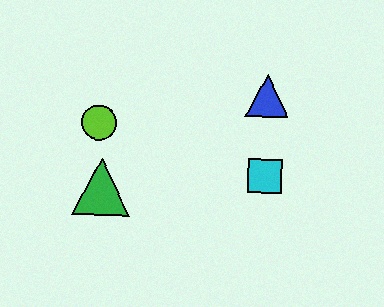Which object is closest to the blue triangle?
The cyan square is closest to the blue triangle.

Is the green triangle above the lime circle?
No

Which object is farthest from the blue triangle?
The green triangle is farthest from the blue triangle.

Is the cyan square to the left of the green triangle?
No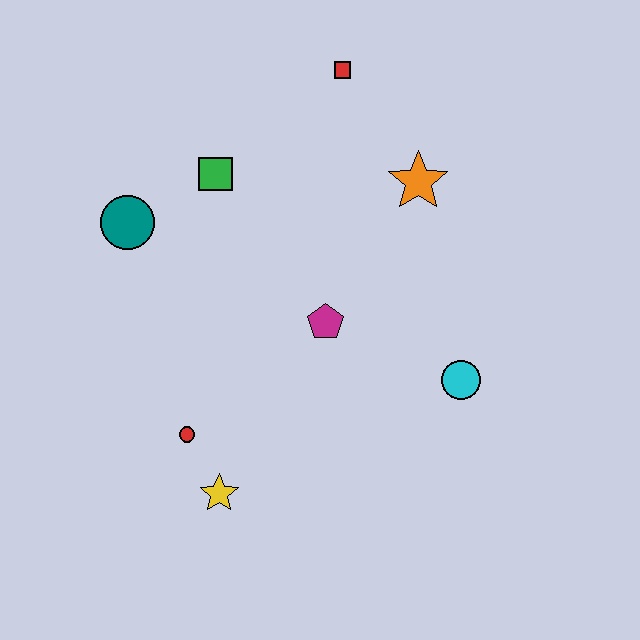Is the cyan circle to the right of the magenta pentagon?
Yes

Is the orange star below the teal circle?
No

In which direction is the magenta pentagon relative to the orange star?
The magenta pentagon is below the orange star.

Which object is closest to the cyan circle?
The magenta pentagon is closest to the cyan circle.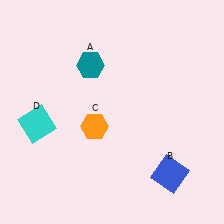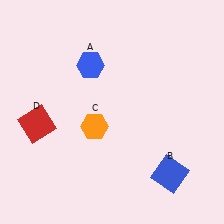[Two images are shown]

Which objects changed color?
A changed from teal to blue. D changed from cyan to red.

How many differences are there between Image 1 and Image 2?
There are 2 differences between the two images.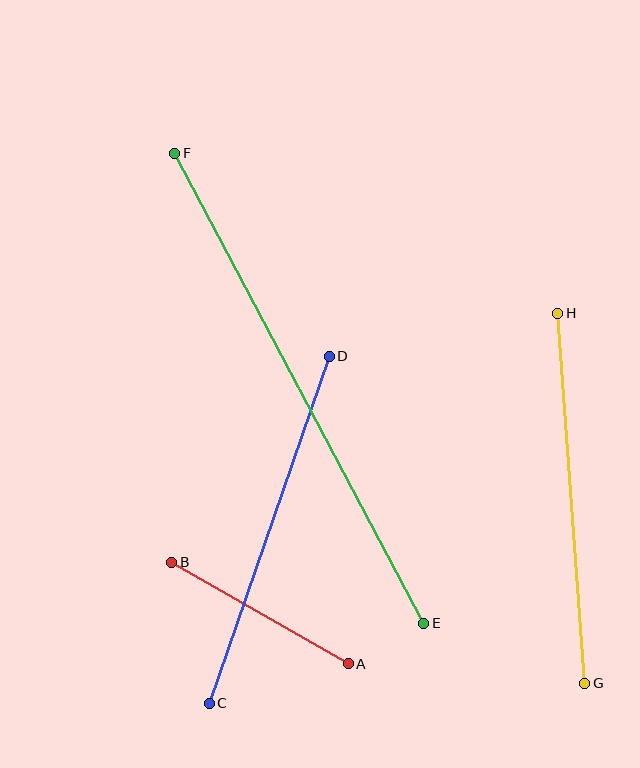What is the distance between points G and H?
The distance is approximately 371 pixels.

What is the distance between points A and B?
The distance is approximately 204 pixels.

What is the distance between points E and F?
The distance is approximately 532 pixels.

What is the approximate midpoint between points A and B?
The midpoint is at approximately (260, 613) pixels.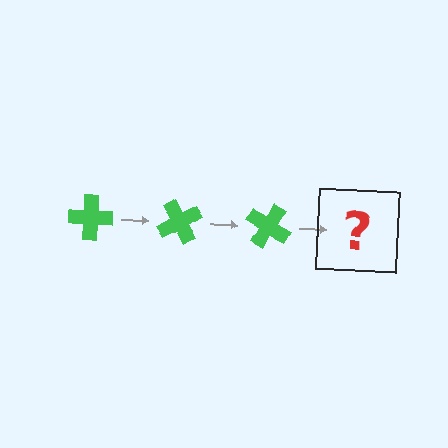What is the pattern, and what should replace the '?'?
The pattern is that the cross rotates 60 degrees each step. The '?' should be a green cross rotated 180 degrees.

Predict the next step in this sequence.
The next step is a green cross rotated 180 degrees.